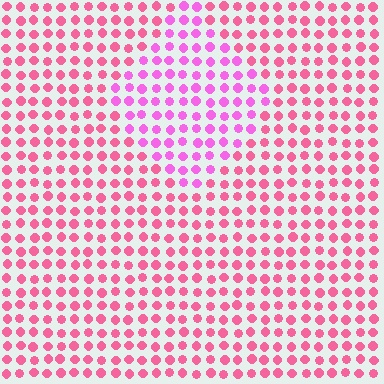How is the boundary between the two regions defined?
The boundary is defined purely by a slight shift in hue (about 31 degrees). Spacing, size, and orientation are identical on both sides.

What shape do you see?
I see a diamond.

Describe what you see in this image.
The image is filled with small pink elements in a uniform arrangement. A diamond-shaped region is visible where the elements are tinted to a slightly different hue, forming a subtle color boundary.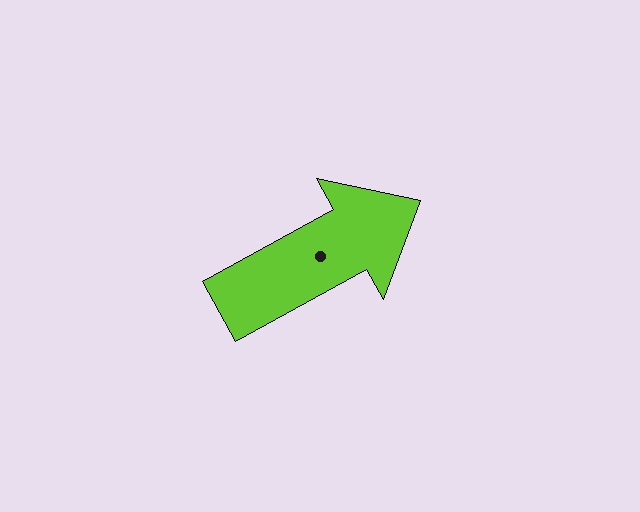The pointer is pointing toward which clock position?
Roughly 2 o'clock.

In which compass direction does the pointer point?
Northeast.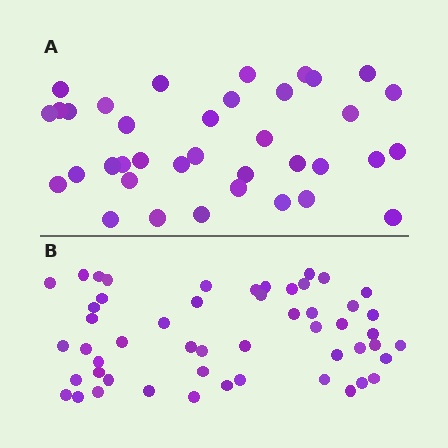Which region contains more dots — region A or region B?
Region B (the bottom region) has more dots.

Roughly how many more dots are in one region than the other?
Region B has approximately 15 more dots than region A.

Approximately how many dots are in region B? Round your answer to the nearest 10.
About 50 dots. (The exact count is 52, which rounds to 50.)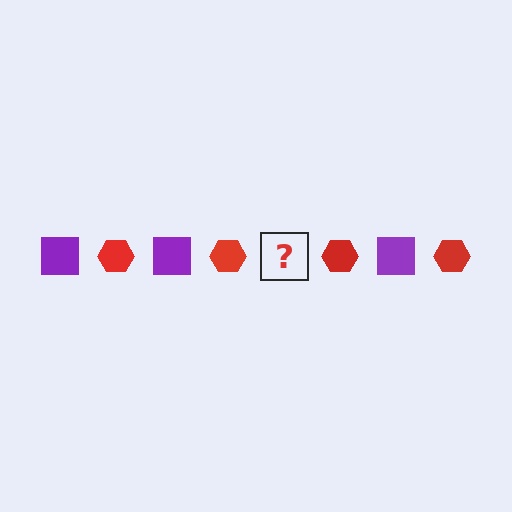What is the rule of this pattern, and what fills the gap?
The rule is that the pattern alternates between purple square and red hexagon. The gap should be filled with a purple square.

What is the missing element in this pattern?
The missing element is a purple square.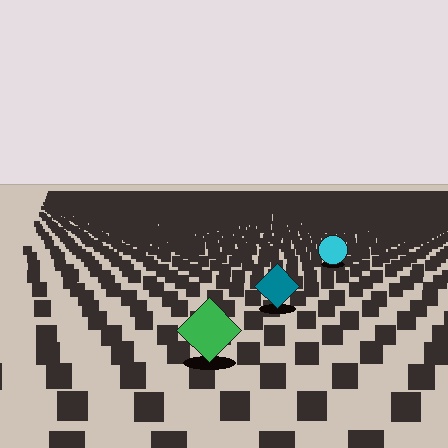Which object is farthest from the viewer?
The cyan circle is farthest from the viewer. It appears smaller and the ground texture around it is denser.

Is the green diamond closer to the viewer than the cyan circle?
Yes. The green diamond is closer — you can tell from the texture gradient: the ground texture is coarser near it.